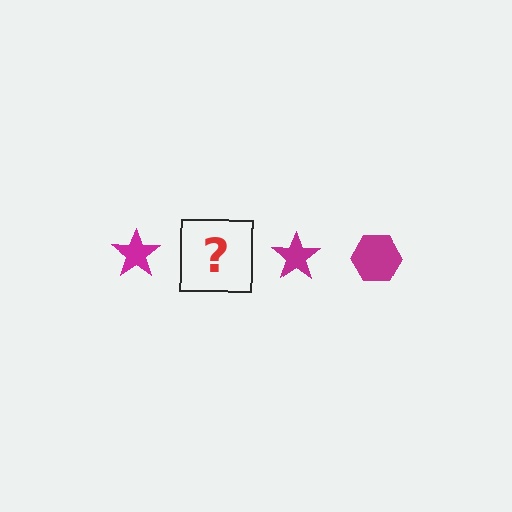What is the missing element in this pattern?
The missing element is a magenta hexagon.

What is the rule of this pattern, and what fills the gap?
The rule is that the pattern cycles through star, hexagon shapes in magenta. The gap should be filled with a magenta hexagon.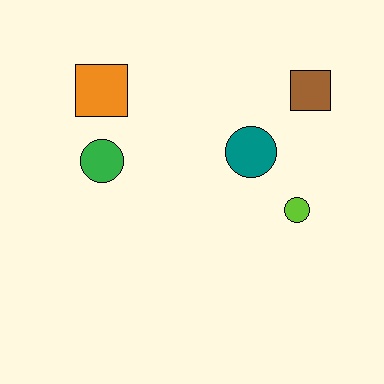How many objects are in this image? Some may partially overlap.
There are 5 objects.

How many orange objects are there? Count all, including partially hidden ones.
There is 1 orange object.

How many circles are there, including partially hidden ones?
There are 3 circles.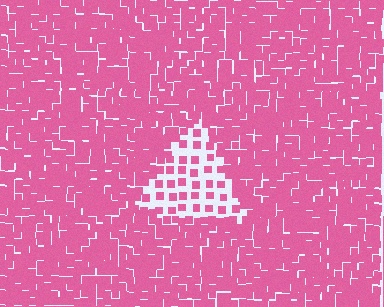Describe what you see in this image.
The image contains small pink elements arranged at two different densities. A triangle-shaped region is visible where the elements are less densely packed than the surrounding area.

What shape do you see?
I see a triangle.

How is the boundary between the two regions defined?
The boundary is defined by a change in element density (approximately 2.9x ratio). All elements are the same color, size, and shape.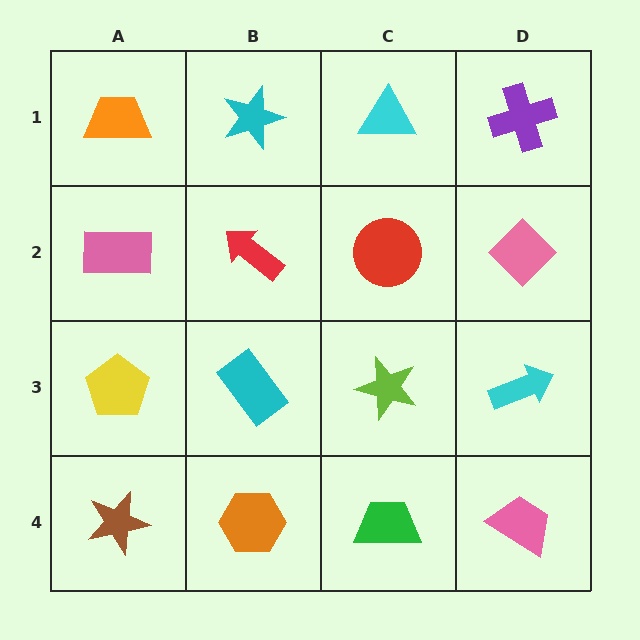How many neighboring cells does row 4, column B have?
3.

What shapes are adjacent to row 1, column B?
A red arrow (row 2, column B), an orange trapezoid (row 1, column A), a cyan triangle (row 1, column C).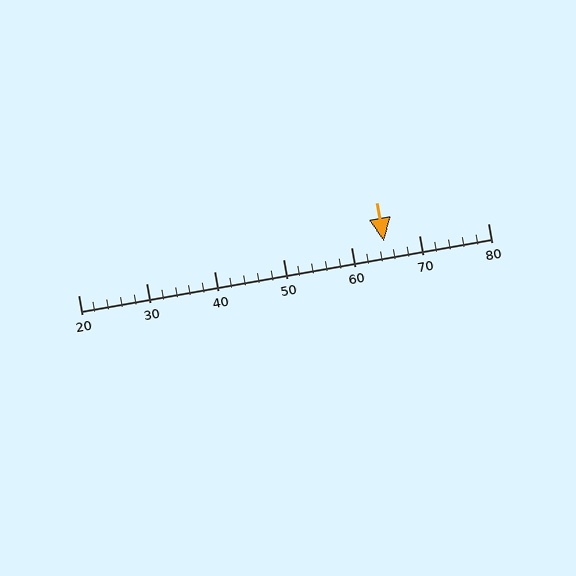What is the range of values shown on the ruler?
The ruler shows values from 20 to 80.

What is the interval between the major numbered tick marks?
The major tick marks are spaced 10 units apart.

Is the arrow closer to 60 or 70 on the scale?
The arrow is closer to 60.